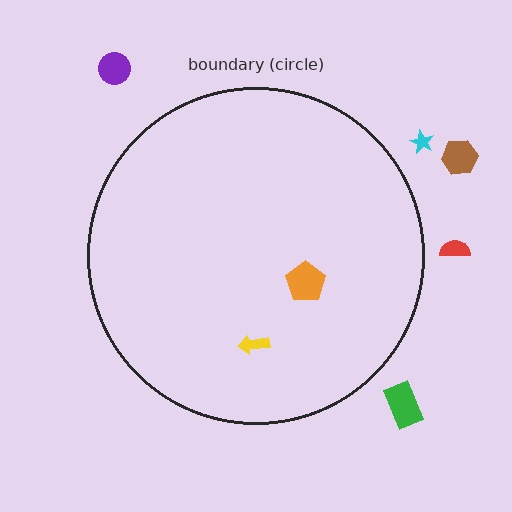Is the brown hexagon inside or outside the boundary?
Outside.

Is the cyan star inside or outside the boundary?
Outside.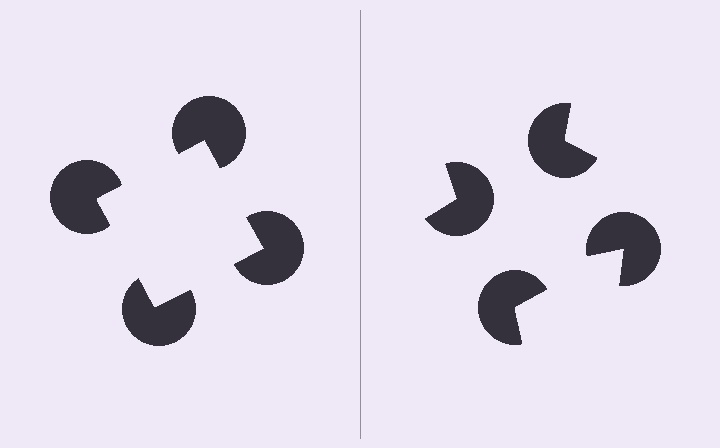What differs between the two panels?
The pac-man discs are positioned identically on both sides; only the wedge orientations differ. On the left they align to a square; on the right they are misaligned.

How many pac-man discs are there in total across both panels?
8 — 4 on each side.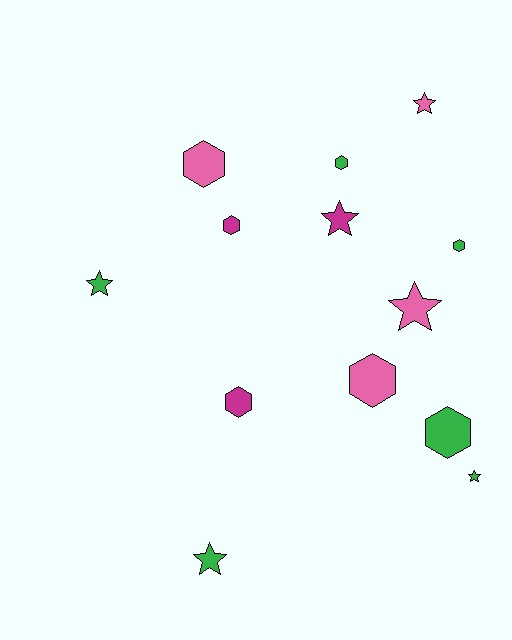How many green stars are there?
There are 3 green stars.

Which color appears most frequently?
Green, with 6 objects.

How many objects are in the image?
There are 13 objects.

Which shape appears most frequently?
Hexagon, with 7 objects.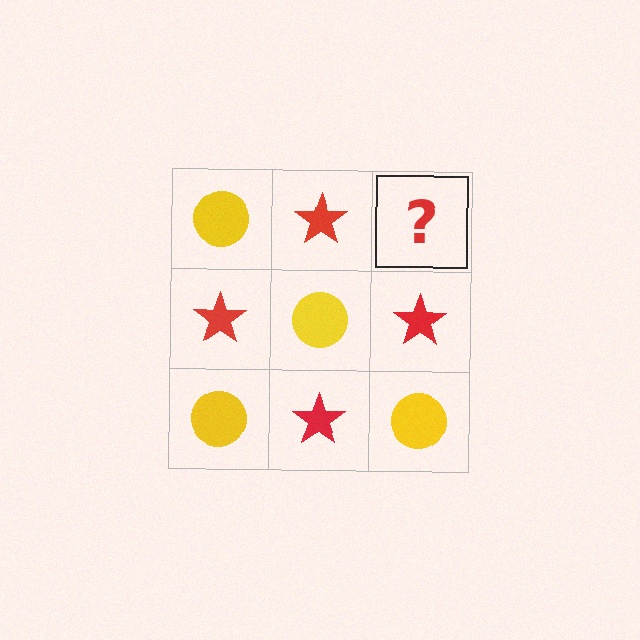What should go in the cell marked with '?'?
The missing cell should contain a yellow circle.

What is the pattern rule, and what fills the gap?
The rule is that it alternates yellow circle and red star in a checkerboard pattern. The gap should be filled with a yellow circle.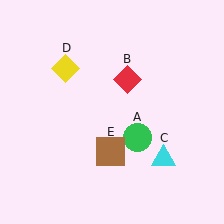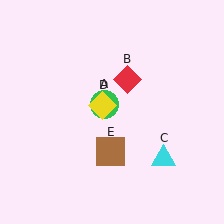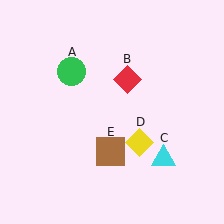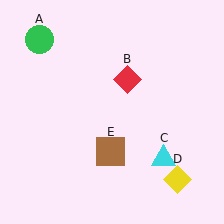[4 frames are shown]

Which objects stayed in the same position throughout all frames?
Red diamond (object B) and cyan triangle (object C) and brown square (object E) remained stationary.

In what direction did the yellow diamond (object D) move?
The yellow diamond (object D) moved down and to the right.